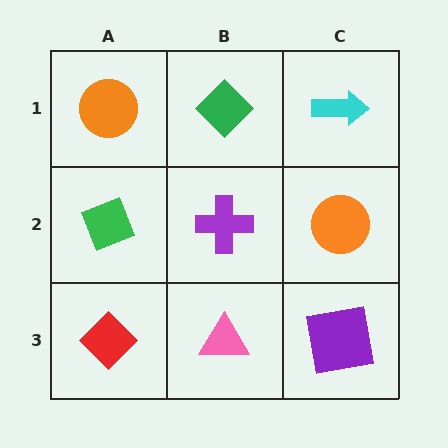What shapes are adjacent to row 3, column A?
A green diamond (row 2, column A), a pink triangle (row 3, column B).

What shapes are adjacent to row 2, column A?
An orange circle (row 1, column A), a red diamond (row 3, column A), a purple cross (row 2, column B).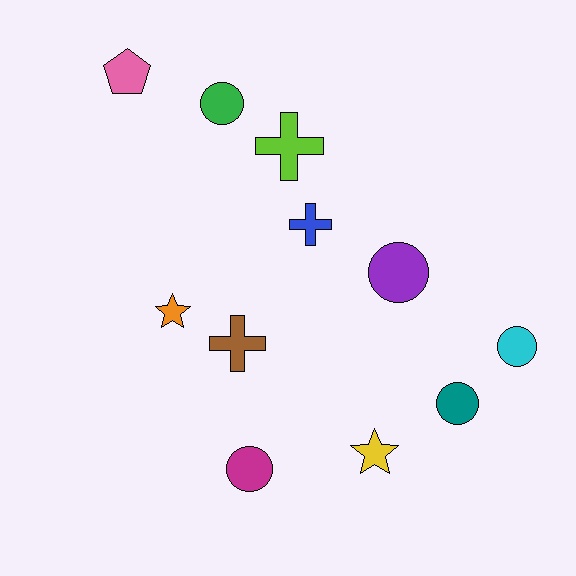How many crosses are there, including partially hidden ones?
There are 3 crosses.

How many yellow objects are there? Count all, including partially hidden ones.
There is 1 yellow object.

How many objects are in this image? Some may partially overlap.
There are 11 objects.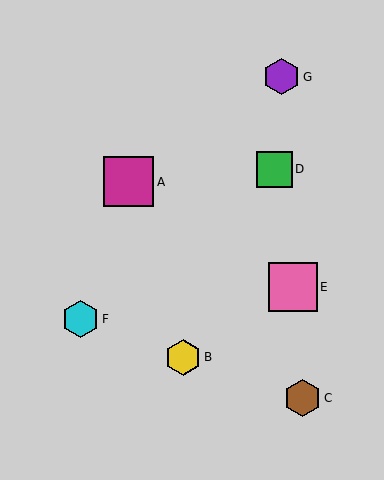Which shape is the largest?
The magenta square (labeled A) is the largest.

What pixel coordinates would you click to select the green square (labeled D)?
Click at (274, 169) to select the green square D.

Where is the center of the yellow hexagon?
The center of the yellow hexagon is at (183, 357).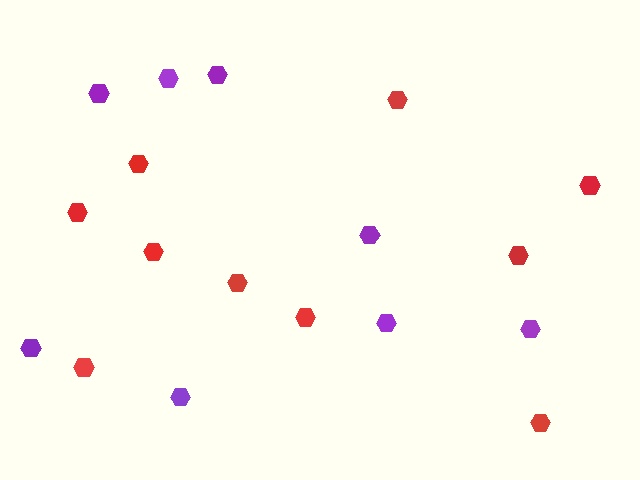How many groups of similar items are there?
There are 2 groups: one group of red hexagons (10) and one group of purple hexagons (8).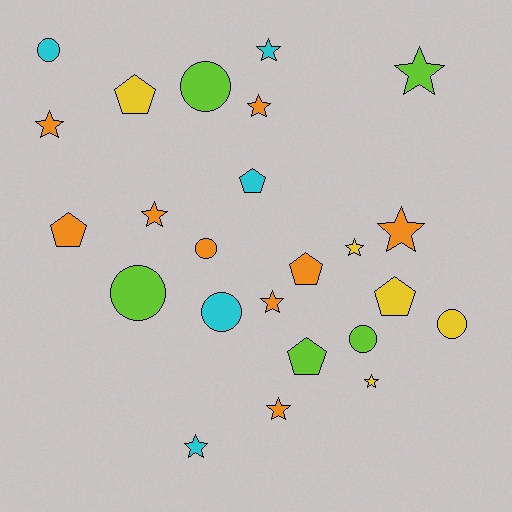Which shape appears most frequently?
Star, with 11 objects.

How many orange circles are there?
There is 1 orange circle.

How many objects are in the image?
There are 24 objects.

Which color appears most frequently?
Orange, with 9 objects.